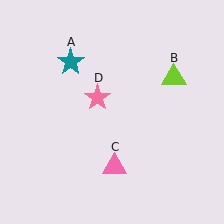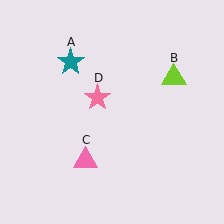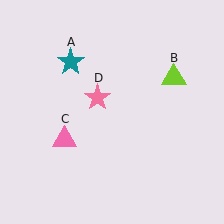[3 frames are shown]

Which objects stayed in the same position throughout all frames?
Teal star (object A) and lime triangle (object B) and pink star (object D) remained stationary.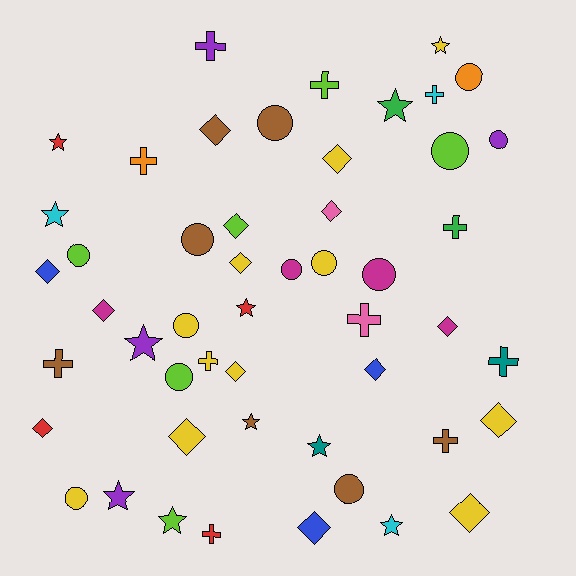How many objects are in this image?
There are 50 objects.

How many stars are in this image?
There are 11 stars.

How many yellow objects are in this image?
There are 11 yellow objects.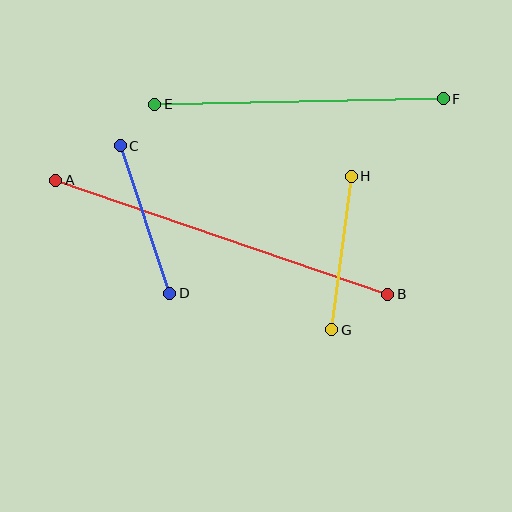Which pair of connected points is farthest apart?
Points A and B are farthest apart.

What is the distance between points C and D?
The distance is approximately 155 pixels.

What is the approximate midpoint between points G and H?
The midpoint is at approximately (342, 253) pixels.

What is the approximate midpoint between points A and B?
The midpoint is at approximately (222, 237) pixels.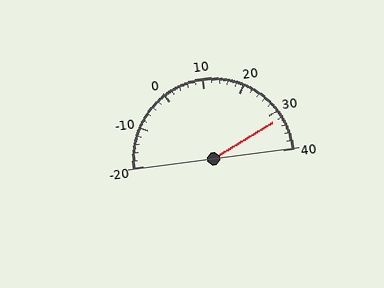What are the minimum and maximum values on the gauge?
The gauge ranges from -20 to 40.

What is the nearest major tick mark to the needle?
The nearest major tick mark is 30.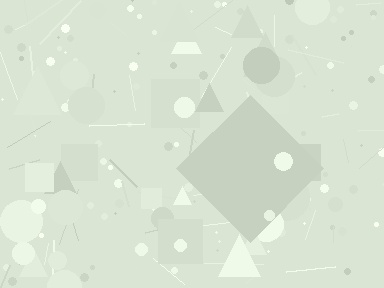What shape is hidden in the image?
A diamond is hidden in the image.